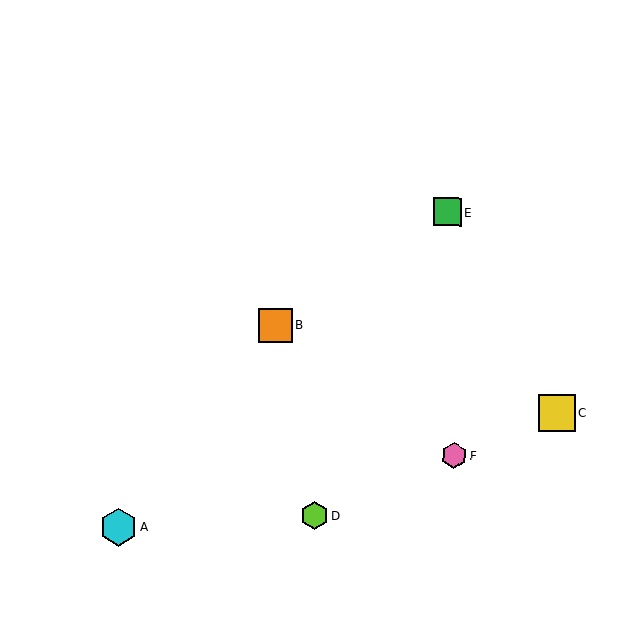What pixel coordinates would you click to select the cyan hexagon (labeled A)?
Click at (119, 528) to select the cyan hexagon A.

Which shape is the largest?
The cyan hexagon (labeled A) is the largest.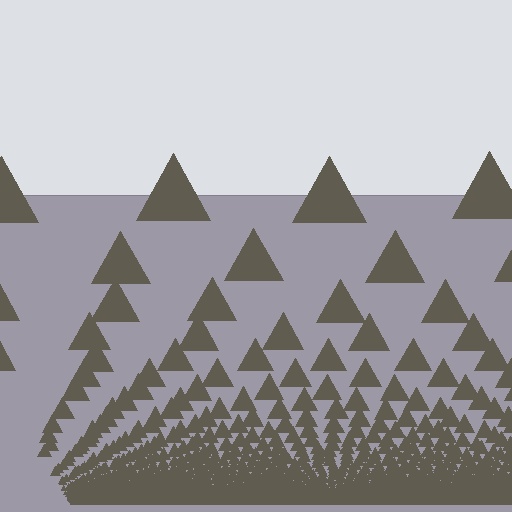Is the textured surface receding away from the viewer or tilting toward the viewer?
The surface appears to tilt toward the viewer. Texture elements get larger and sparser toward the top.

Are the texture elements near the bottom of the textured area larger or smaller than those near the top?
Smaller. The gradient is inverted — elements near the bottom are smaller and denser.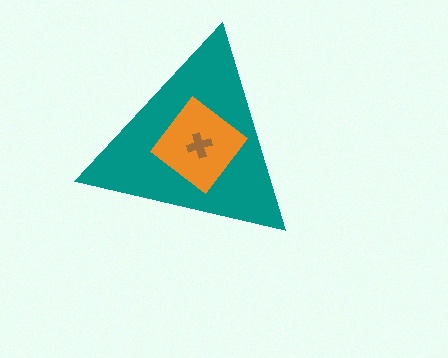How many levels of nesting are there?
3.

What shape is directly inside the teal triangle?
The orange diamond.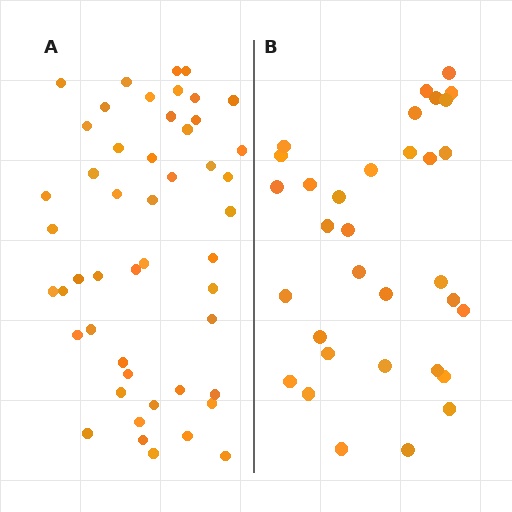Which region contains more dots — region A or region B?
Region A (the left region) has more dots.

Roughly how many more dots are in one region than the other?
Region A has approximately 15 more dots than region B.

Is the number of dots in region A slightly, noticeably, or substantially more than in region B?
Region A has substantially more. The ratio is roughly 1.5 to 1.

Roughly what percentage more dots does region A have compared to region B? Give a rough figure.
About 50% more.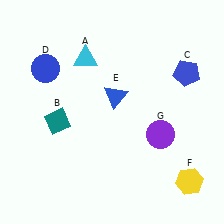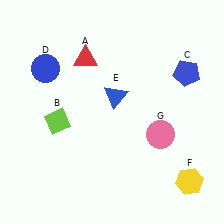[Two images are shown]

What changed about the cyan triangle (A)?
In Image 1, A is cyan. In Image 2, it changed to red.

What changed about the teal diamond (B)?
In Image 1, B is teal. In Image 2, it changed to lime.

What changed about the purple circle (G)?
In Image 1, G is purple. In Image 2, it changed to pink.